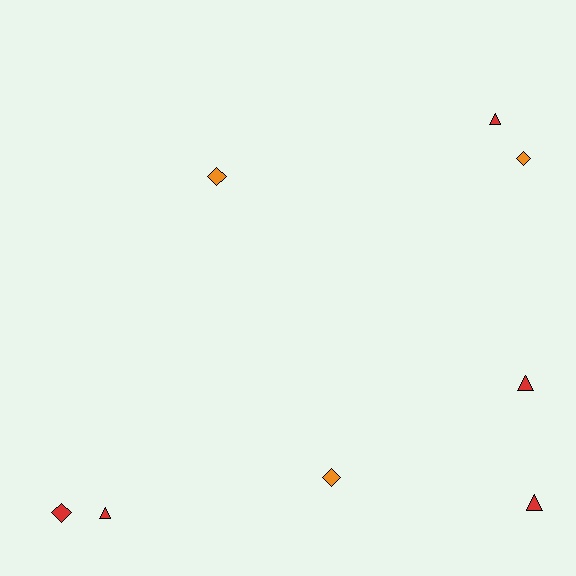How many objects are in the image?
There are 8 objects.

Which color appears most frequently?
Red, with 5 objects.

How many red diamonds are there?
There is 1 red diamond.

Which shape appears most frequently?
Diamond, with 4 objects.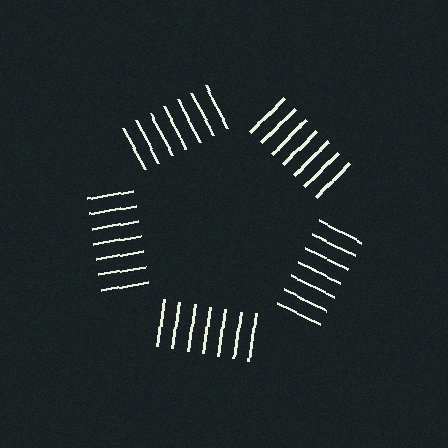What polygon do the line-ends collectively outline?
An illusory pentagon — the line segments terminate on its edges but no continuous stroke is drawn.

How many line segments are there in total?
35 — 7 along each of the 5 edges.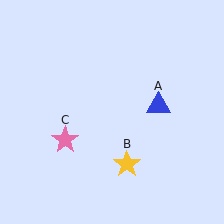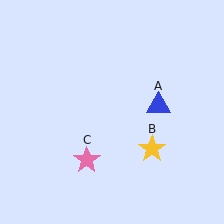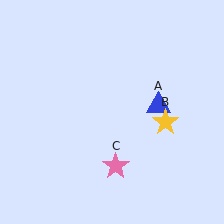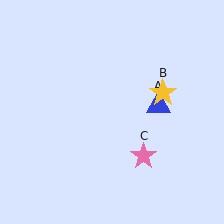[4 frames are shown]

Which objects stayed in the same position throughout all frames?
Blue triangle (object A) remained stationary.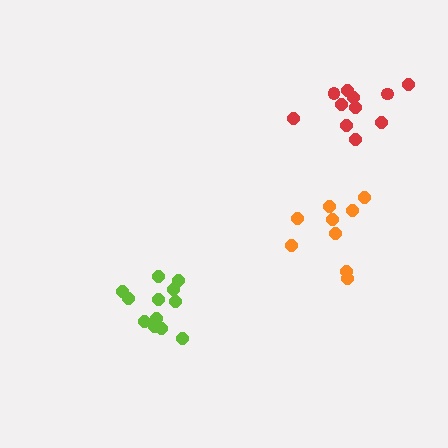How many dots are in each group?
Group 1: 12 dots, Group 2: 9 dots, Group 3: 11 dots (32 total).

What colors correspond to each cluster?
The clusters are colored: lime, orange, red.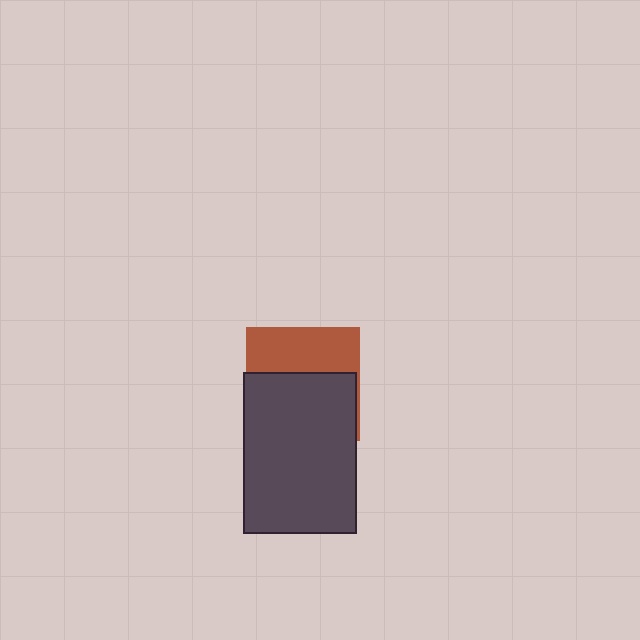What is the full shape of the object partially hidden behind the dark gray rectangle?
The partially hidden object is a brown square.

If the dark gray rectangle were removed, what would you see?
You would see the complete brown square.